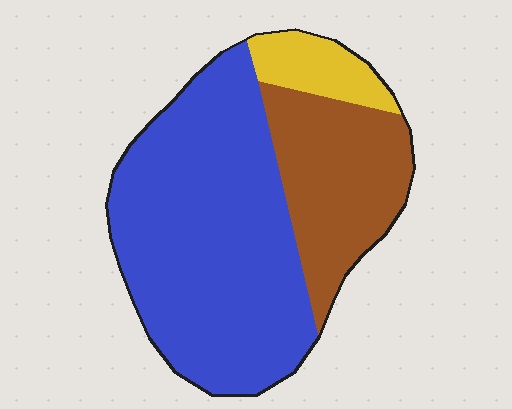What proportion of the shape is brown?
Brown covers 28% of the shape.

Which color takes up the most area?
Blue, at roughly 65%.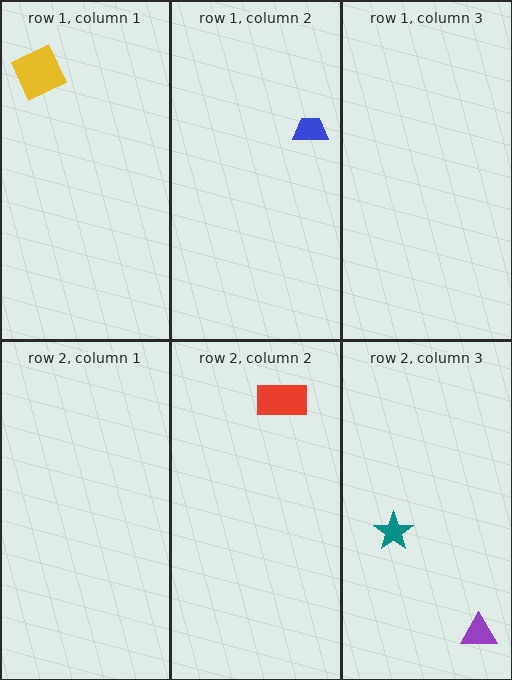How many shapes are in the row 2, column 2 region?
1.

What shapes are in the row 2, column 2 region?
The red rectangle.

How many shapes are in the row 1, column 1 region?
1.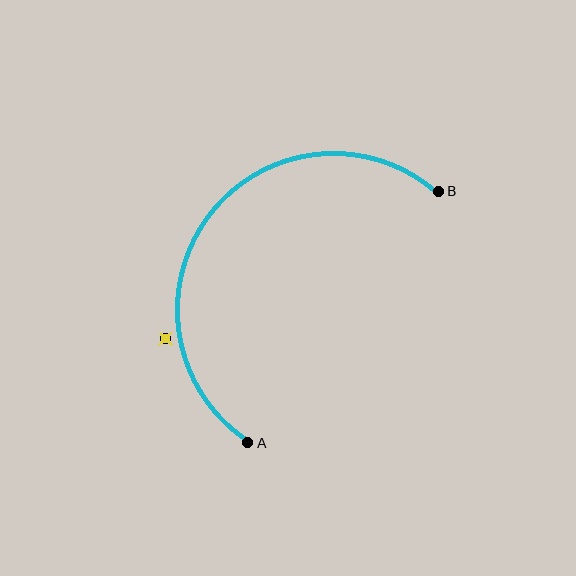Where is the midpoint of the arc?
The arc midpoint is the point on the curve farthest from the straight line joining A and B. It sits above and to the left of that line.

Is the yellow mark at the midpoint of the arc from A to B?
No — the yellow mark does not lie on the arc at all. It sits slightly outside the curve.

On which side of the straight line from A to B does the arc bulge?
The arc bulges above and to the left of the straight line connecting A and B.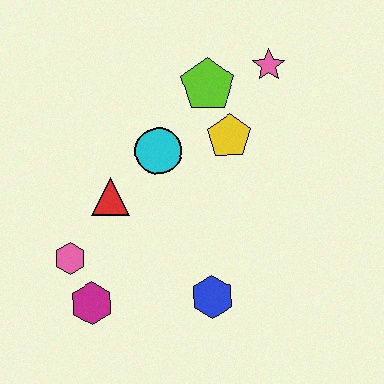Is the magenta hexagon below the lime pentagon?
Yes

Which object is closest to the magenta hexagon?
The pink hexagon is closest to the magenta hexagon.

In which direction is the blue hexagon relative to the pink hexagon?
The blue hexagon is to the right of the pink hexagon.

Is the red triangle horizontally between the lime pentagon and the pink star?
No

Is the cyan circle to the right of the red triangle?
Yes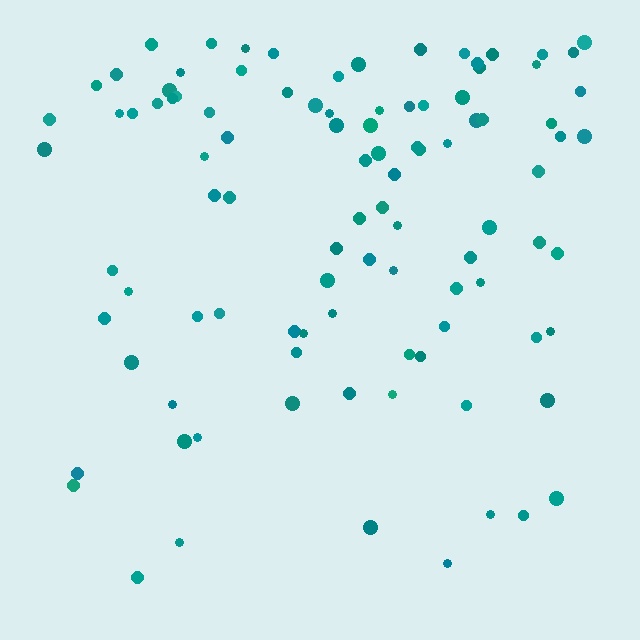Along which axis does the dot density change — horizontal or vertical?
Vertical.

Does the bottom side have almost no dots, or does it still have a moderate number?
Still a moderate number, just noticeably fewer than the top.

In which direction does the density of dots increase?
From bottom to top, with the top side densest.